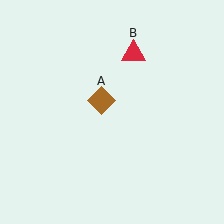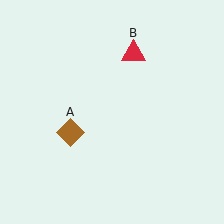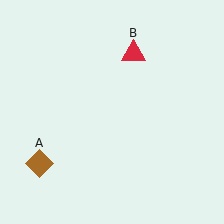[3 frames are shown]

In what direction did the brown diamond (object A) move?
The brown diamond (object A) moved down and to the left.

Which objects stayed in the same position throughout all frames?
Red triangle (object B) remained stationary.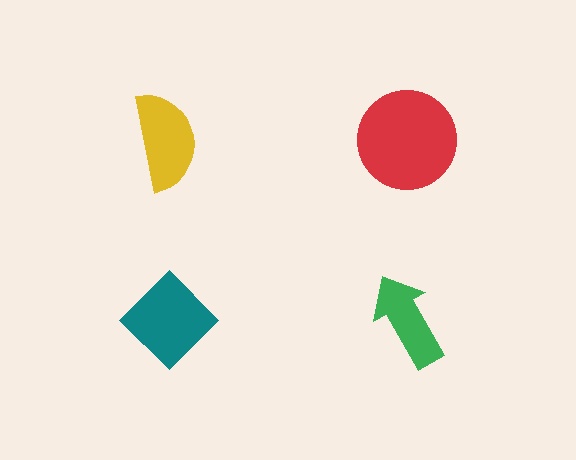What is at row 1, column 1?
A yellow semicircle.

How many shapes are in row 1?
2 shapes.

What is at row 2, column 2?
A green arrow.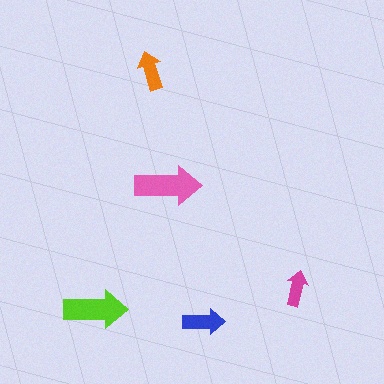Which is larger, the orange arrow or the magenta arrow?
The orange one.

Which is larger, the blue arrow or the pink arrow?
The pink one.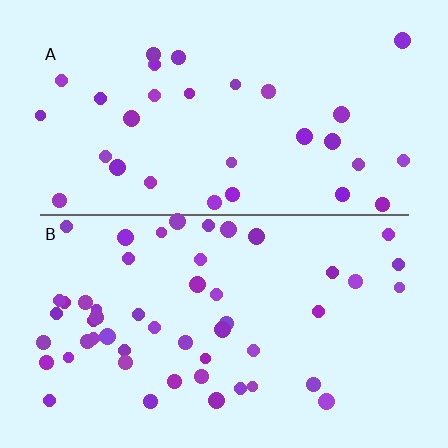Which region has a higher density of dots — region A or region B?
B (the bottom).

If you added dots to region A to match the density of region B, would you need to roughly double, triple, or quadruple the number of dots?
Approximately double.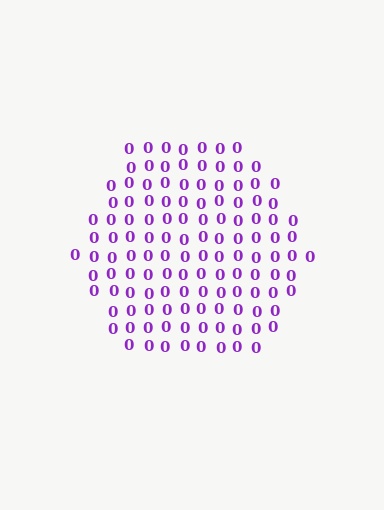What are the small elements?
The small elements are digit 0's.